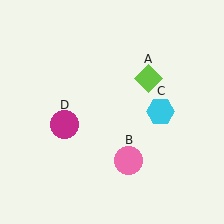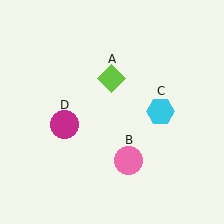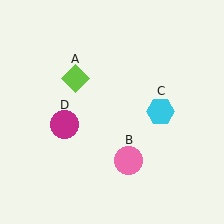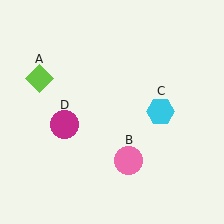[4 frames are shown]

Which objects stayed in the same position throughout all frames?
Pink circle (object B) and cyan hexagon (object C) and magenta circle (object D) remained stationary.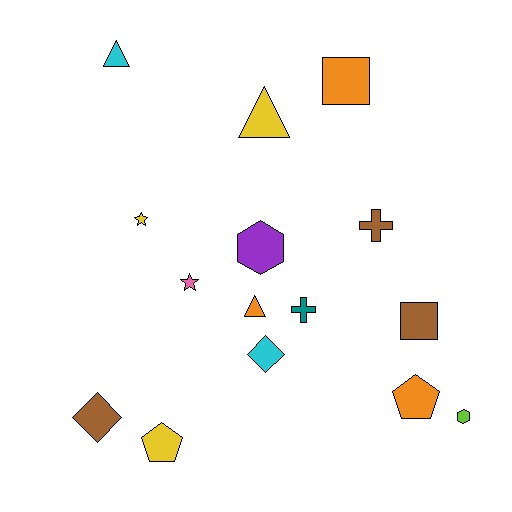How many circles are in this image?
There are no circles.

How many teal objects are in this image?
There is 1 teal object.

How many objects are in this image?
There are 15 objects.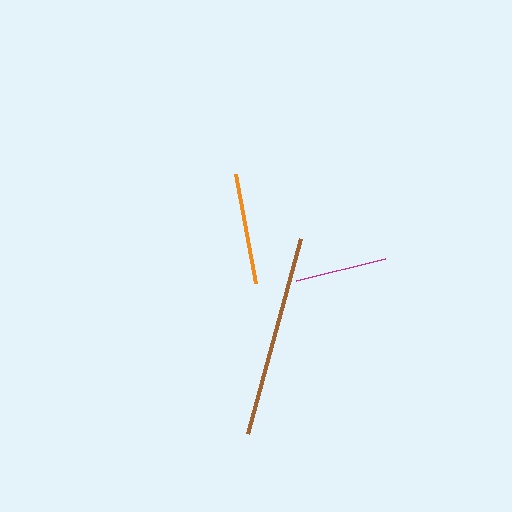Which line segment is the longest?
The brown line is the longest at approximately 202 pixels.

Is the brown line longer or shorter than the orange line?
The brown line is longer than the orange line.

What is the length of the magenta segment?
The magenta segment is approximately 92 pixels long.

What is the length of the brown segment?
The brown segment is approximately 202 pixels long.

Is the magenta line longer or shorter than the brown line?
The brown line is longer than the magenta line.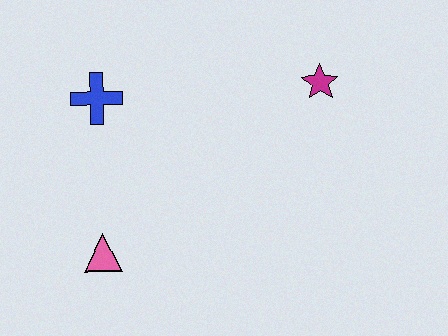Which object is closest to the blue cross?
The pink triangle is closest to the blue cross.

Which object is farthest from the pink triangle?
The magenta star is farthest from the pink triangle.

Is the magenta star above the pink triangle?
Yes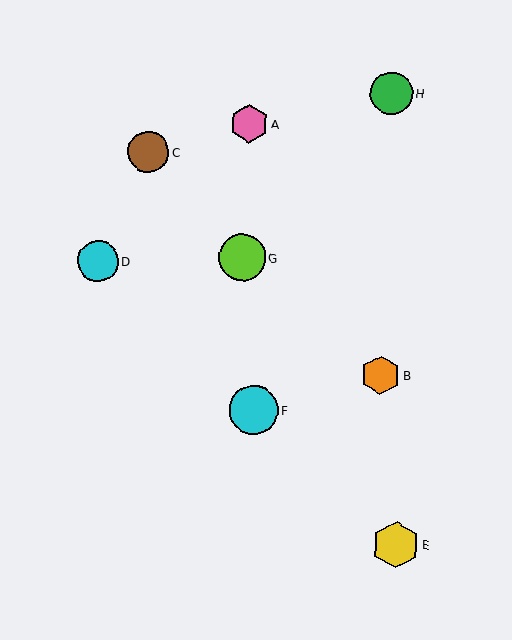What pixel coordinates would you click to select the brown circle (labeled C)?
Click at (148, 152) to select the brown circle C.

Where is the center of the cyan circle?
The center of the cyan circle is at (98, 261).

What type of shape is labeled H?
Shape H is a green circle.